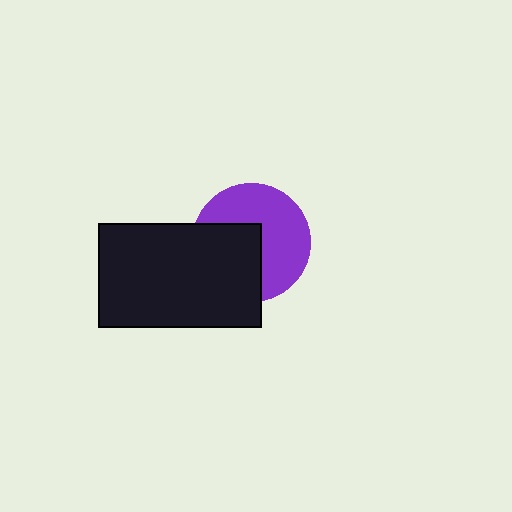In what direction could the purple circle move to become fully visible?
The purple circle could move toward the upper-right. That would shift it out from behind the black rectangle entirely.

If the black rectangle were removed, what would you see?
You would see the complete purple circle.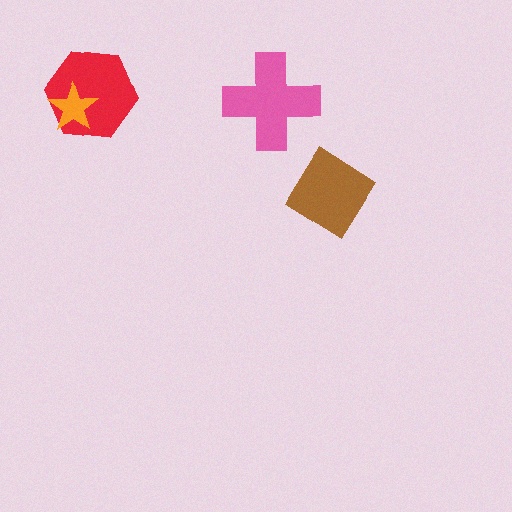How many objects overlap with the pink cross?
0 objects overlap with the pink cross.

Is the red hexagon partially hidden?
Yes, it is partially covered by another shape.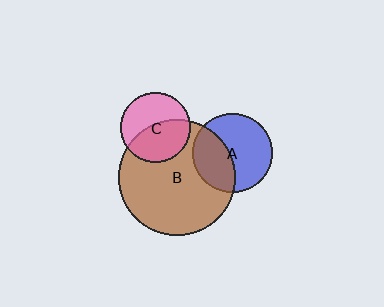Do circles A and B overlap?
Yes.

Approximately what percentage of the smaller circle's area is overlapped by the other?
Approximately 40%.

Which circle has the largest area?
Circle B (brown).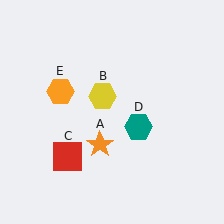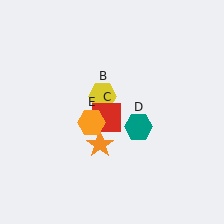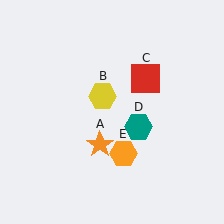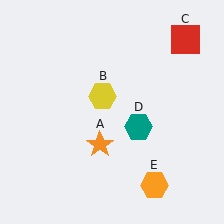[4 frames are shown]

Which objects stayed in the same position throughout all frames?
Orange star (object A) and yellow hexagon (object B) and teal hexagon (object D) remained stationary.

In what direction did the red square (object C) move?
The red square (object C) moved up and to the right.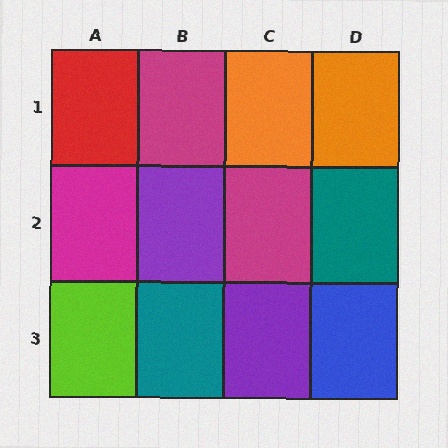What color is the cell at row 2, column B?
Purple.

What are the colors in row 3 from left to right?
Lime, teal, purple, blue.